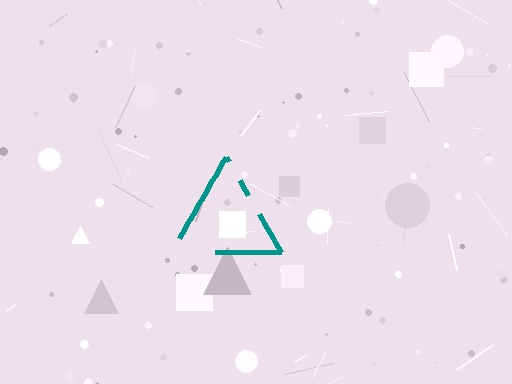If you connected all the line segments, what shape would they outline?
They would outline a triangle.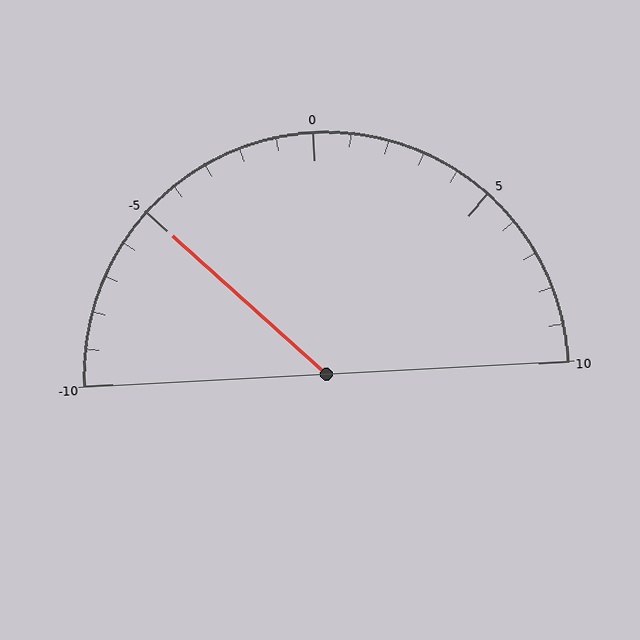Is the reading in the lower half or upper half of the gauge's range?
The reading is in the lower half of the range (-10 to 10).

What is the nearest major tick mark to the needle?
The nearest major tick mark is -5.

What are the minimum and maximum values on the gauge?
The gauge ranges from -10 to 10.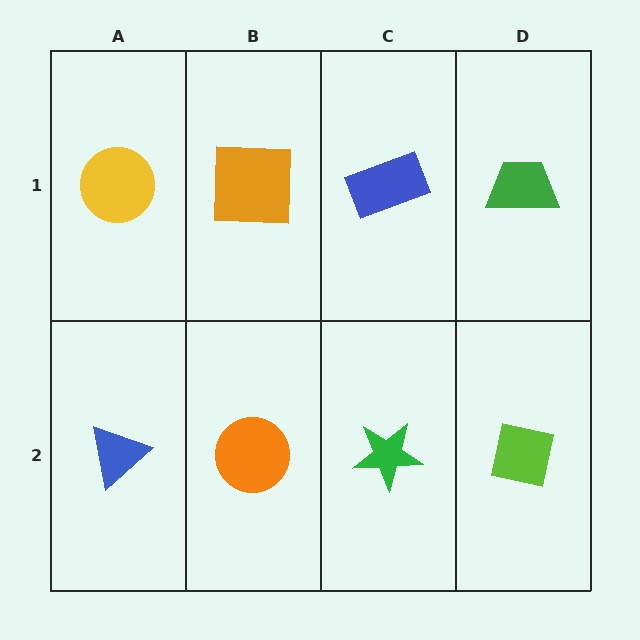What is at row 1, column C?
A blue rectangle.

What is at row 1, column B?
An orange square.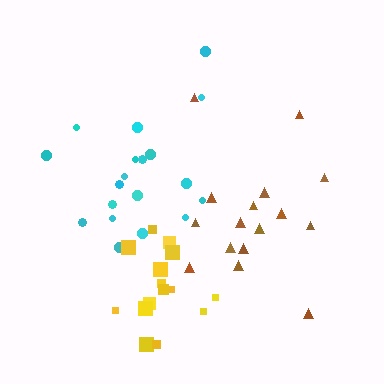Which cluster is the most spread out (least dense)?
Brown.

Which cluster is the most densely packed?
Yellow.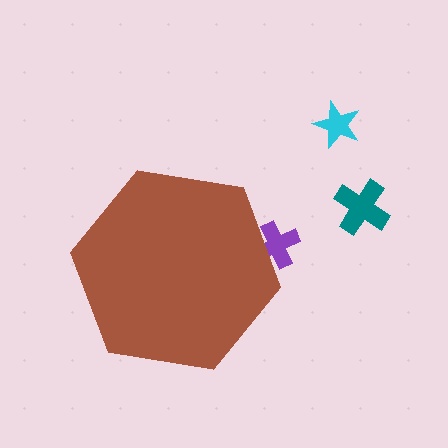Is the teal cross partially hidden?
No, the teal cross is fully visible.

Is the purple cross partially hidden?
Yes, the purple cross is partially hidden behind the brown hexagon.